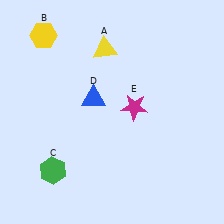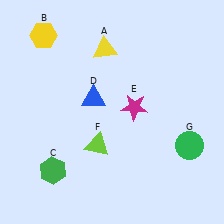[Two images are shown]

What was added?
A lime triangle (F), a green circle (G) were added in Image 2.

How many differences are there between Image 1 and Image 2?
There are 2 differences between the two images.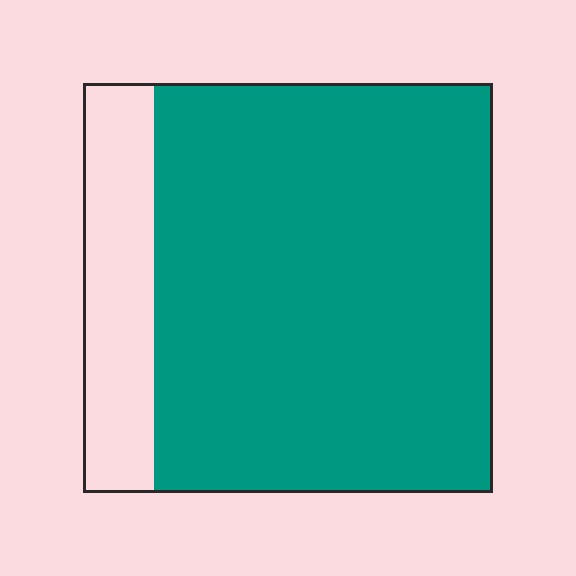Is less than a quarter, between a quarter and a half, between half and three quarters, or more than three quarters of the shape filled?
More than three quarters.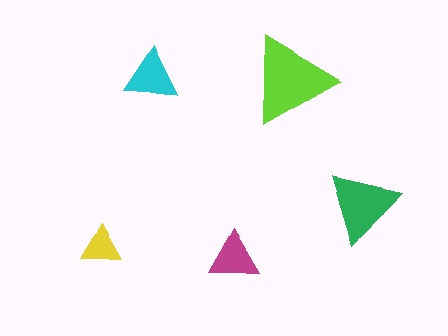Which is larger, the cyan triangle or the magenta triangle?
The cyan one.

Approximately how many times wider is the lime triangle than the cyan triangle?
About 1.5 times wider.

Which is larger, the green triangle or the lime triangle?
The lime one.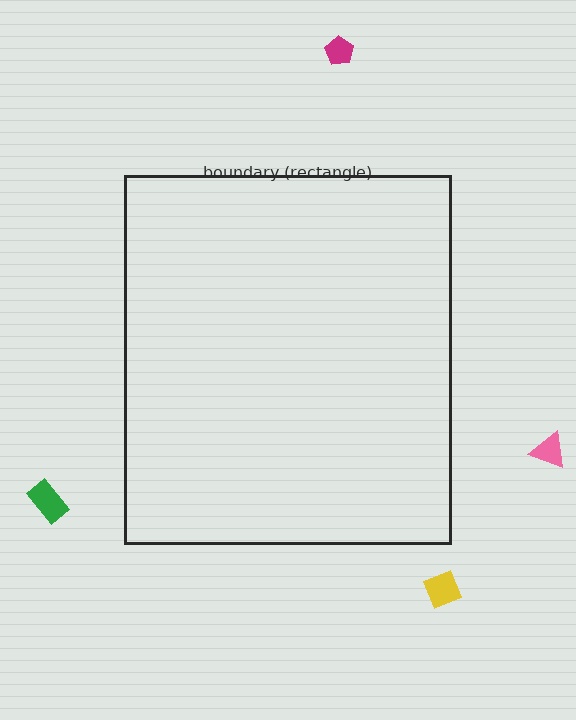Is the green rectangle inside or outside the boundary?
Outside.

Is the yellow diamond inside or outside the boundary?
Outside.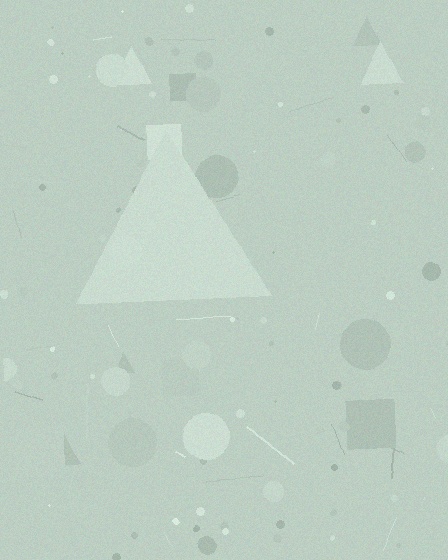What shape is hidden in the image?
A triangle is hidden in the image.